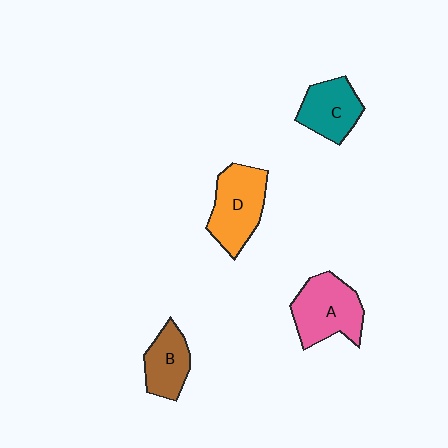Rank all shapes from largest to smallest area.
From largest to smallest: A (pink), D (orange), C (teal), B (brown).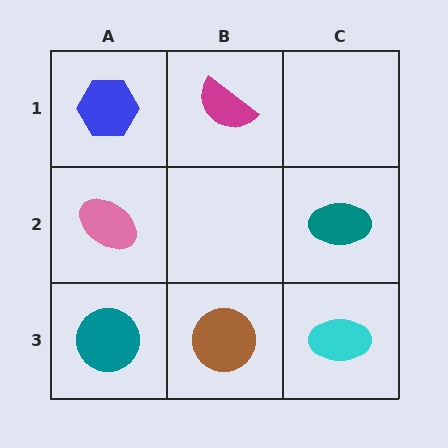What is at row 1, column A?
A blue hexagon.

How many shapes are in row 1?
2 shapes.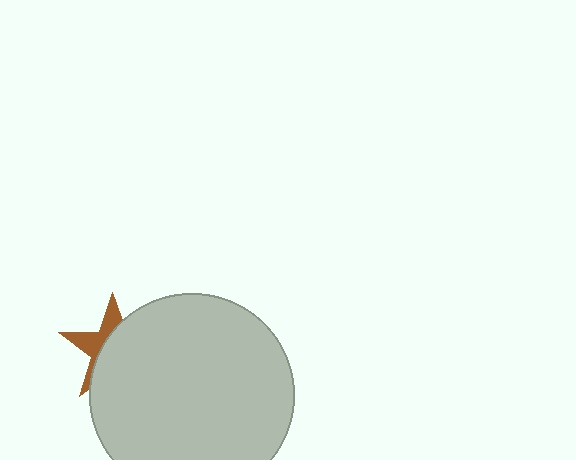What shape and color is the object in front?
The object in front is a light gray circle.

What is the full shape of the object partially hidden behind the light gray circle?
The partially hidden object is a brown star.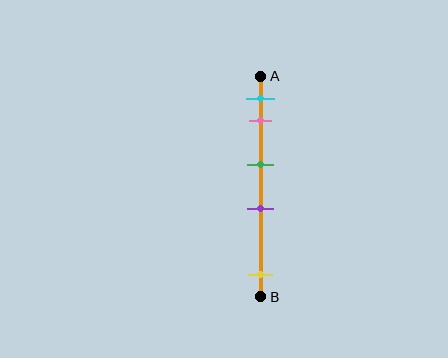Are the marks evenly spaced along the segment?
No, the marks are not evenly spaced.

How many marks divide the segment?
There are 5 marks dividing the segment.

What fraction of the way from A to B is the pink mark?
The pink mark is approximately 20% (0.2) of the way from A to B.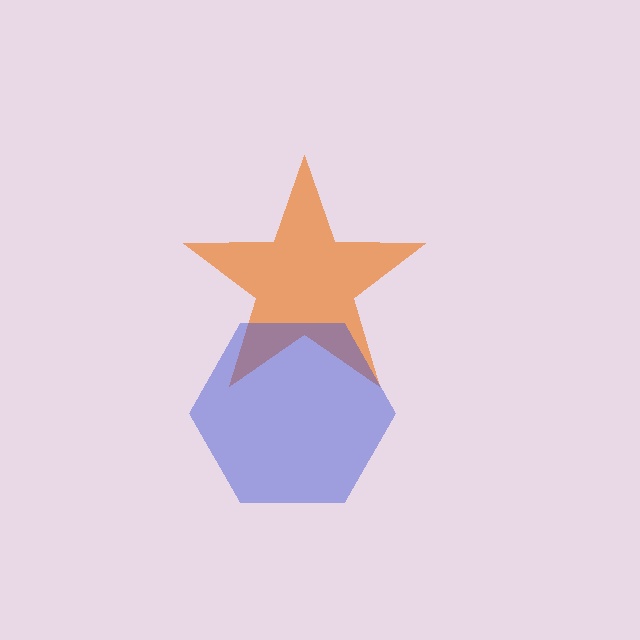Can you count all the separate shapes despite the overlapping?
Yes, there are 2 separate shapes.